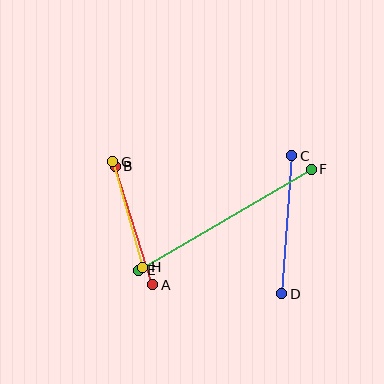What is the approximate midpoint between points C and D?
The midpoint is at approximately (287, 225) pixels.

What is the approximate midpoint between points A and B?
The midpoint is at approximately (134, 225) pixels.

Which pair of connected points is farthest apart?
Points E and F are farthest apart.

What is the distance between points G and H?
The distance is approximately 110 pixels.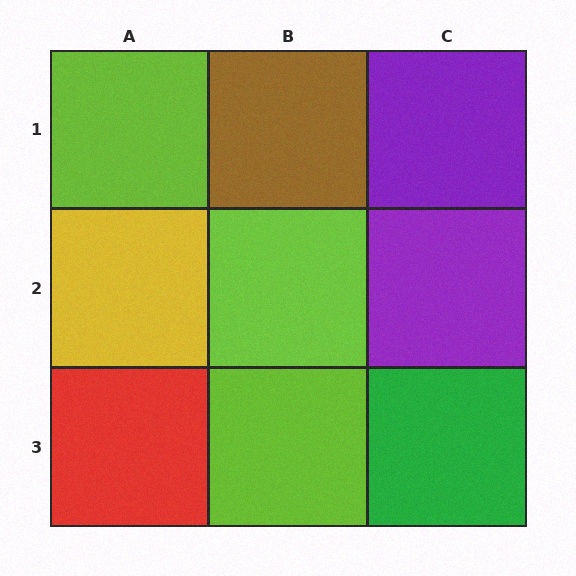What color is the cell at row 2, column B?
Lime.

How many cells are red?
1 cell is red.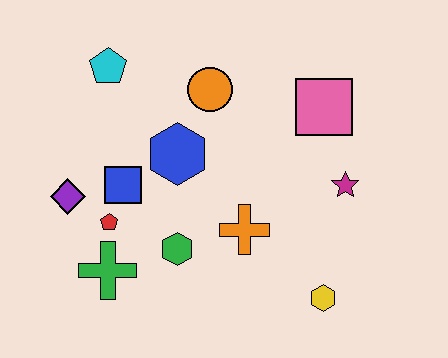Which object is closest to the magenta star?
The pink square is closest to the magenta star.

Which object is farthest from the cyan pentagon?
The yellow hexagon is farthest from the cyan pentagon.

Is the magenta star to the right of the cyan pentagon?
Yes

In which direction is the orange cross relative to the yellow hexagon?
The orange cross is to the left of the yellow hexagon.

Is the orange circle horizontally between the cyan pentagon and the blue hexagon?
No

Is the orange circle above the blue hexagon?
Yes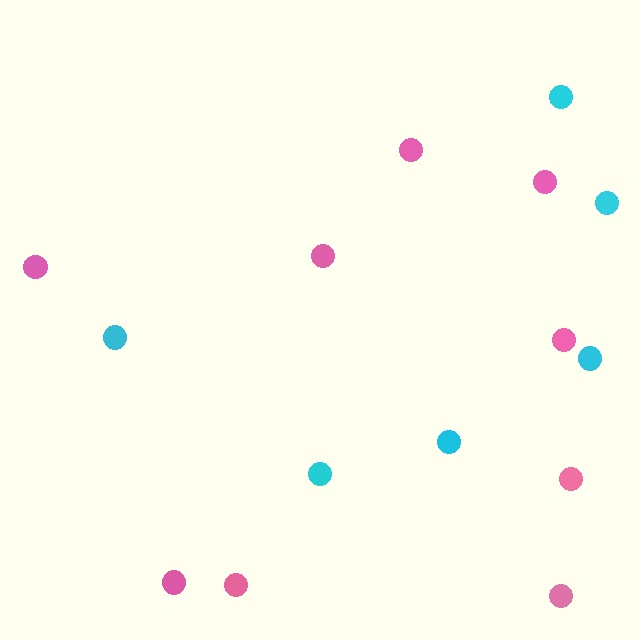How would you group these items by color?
There are 2 groups: one group of pink circles (9) and one group of cyan circles (6).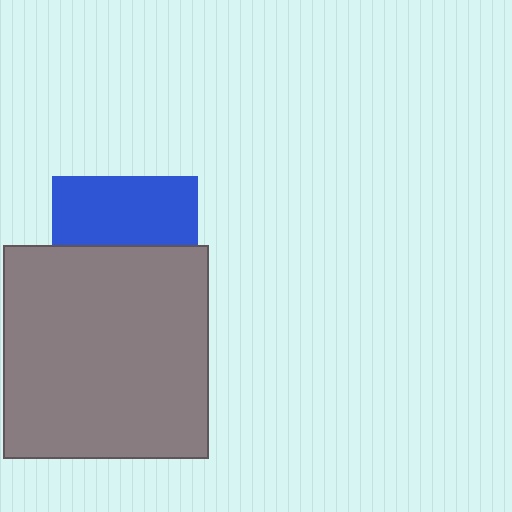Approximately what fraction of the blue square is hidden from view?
Roughly 52% of the blue square is hidden behind the gray rectangle.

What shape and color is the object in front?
The object in front is a gray rectangle.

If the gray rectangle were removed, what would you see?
You would see the complete blue square.